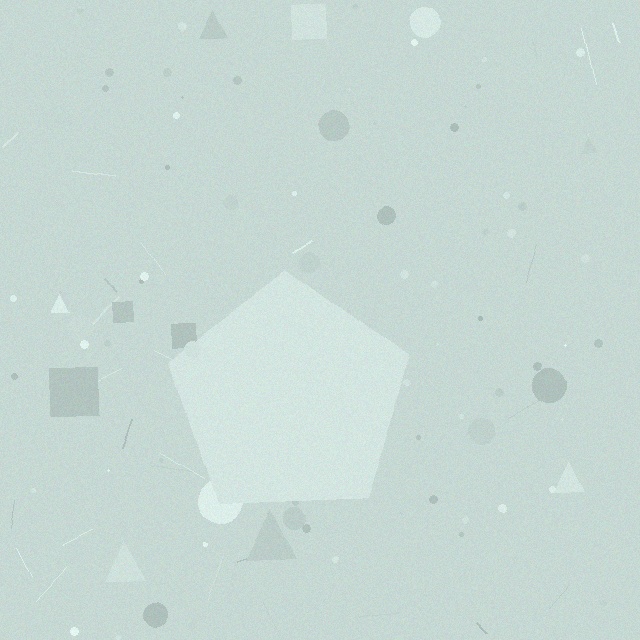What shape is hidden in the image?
A pentagon is hidden in the image.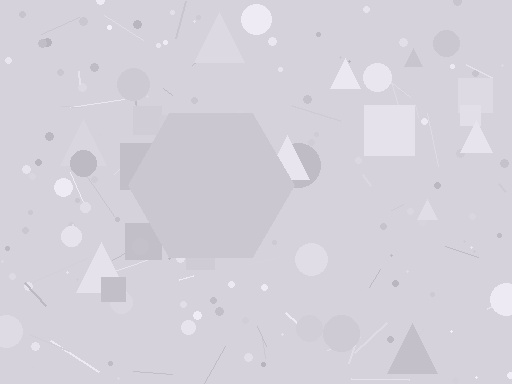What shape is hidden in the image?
A hexagon is hidden in the image.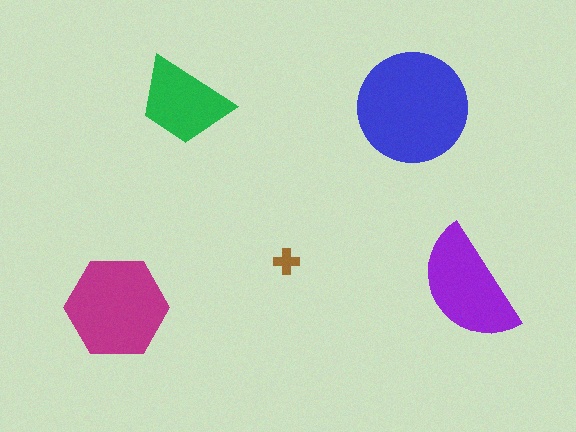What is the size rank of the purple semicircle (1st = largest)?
3rd.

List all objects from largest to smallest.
The blue circle, the magenta hexagon, the purple semicircle, the green trapezoid, the brown cross.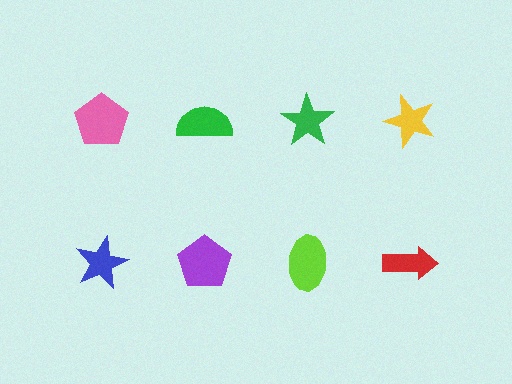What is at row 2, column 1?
A blue star.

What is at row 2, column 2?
A purple pentagon.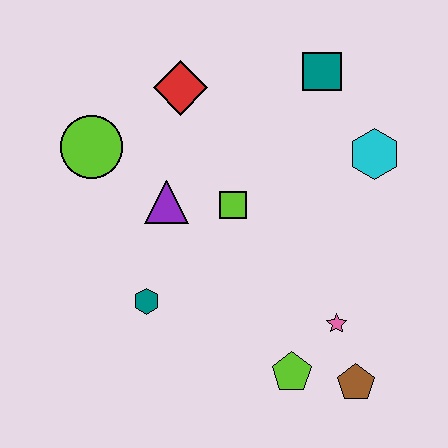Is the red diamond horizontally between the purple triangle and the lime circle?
No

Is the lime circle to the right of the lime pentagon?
No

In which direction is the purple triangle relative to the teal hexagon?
The purple triangle is above the teal hexagon.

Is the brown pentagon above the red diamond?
No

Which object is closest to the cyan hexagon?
The teal square is closest to the cyan hexagon.